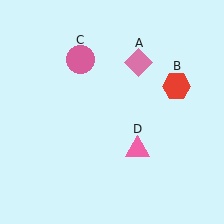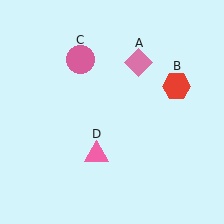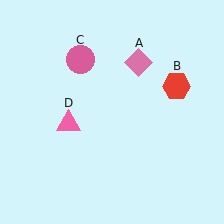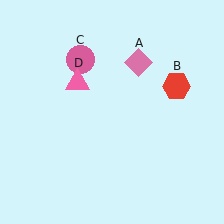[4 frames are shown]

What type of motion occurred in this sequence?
The pink triangle (object D) rotated clockwise around the center of the scene.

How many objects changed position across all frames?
1 object changed position: pink triangle (object D).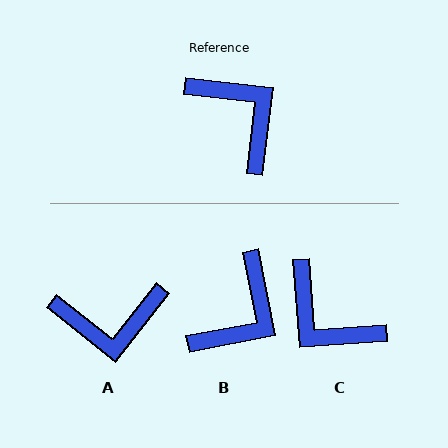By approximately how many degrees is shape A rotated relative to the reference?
Approximately 122 degrees clockwise.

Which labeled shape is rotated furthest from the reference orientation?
C, about 169 degrees away.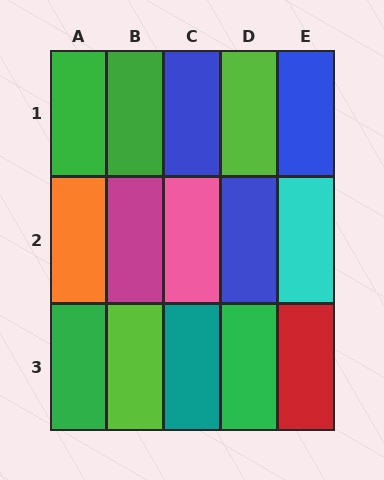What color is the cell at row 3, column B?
Lime.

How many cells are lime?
2 cells are lime.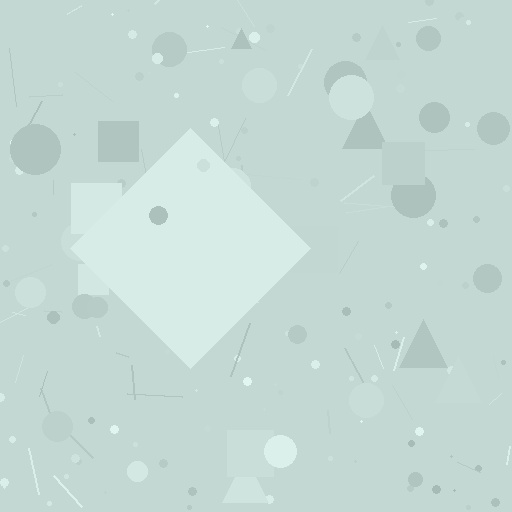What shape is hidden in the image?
A diamond is hidden in the image.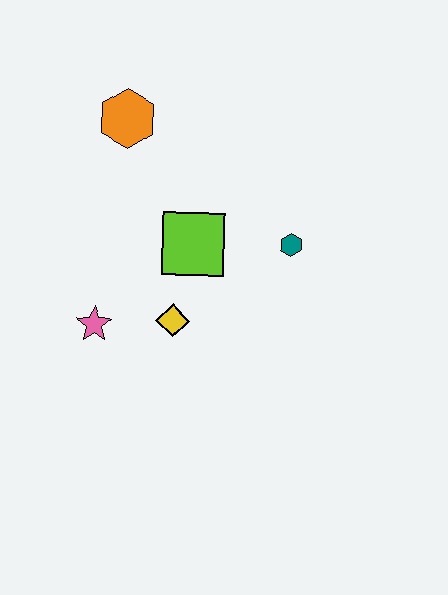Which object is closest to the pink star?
The yellow diamond is closest to the pink star.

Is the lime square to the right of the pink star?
Yes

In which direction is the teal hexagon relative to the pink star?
The teal hexagon is to the right of the pink star.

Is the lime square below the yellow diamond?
No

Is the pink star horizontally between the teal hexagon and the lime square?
No